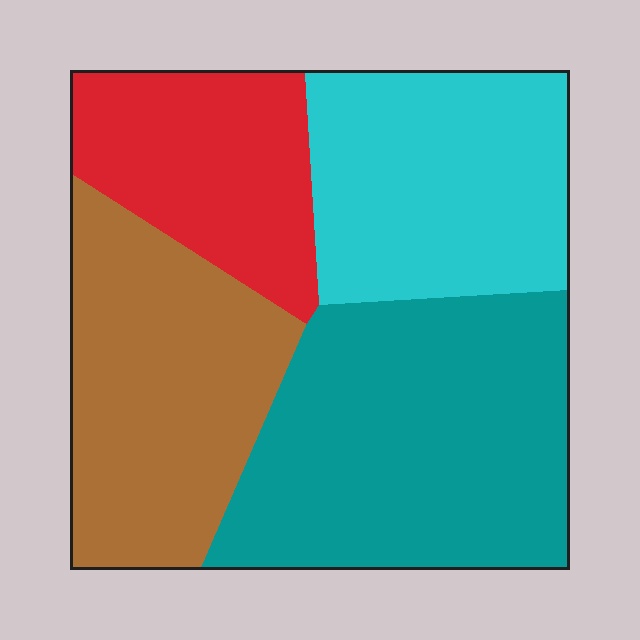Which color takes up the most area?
Teal, at roughly 35%.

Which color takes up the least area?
Red, at roughly 15%.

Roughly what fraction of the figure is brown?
Brown takes up between a quarter and a half of the figure.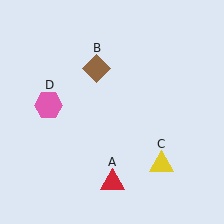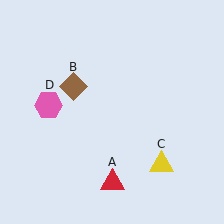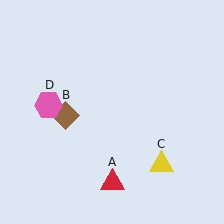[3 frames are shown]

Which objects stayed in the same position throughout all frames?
Red triangle (object A) and yellow triangle (object C) and pink hexagon (object D) remained stationary.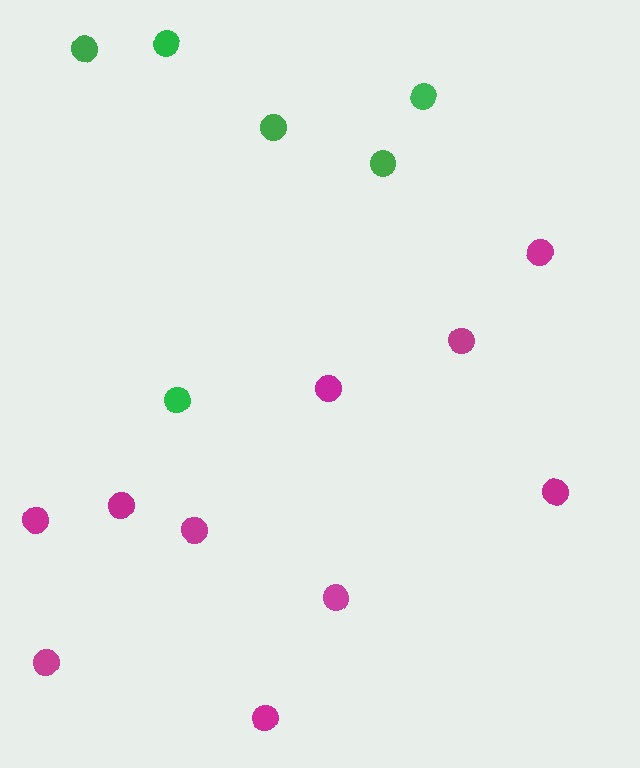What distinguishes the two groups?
There are 2 groups: one group of green circles (6) and one group of magenta circles (10).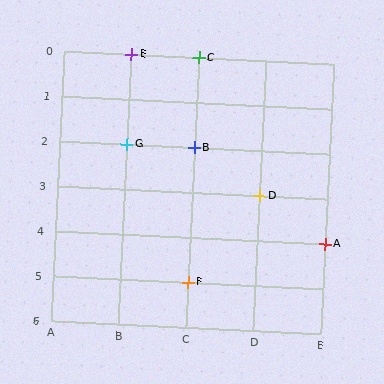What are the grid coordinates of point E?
Point E is at grid coordinates (B, 0).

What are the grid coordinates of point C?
Point C is at grid coordinates (C, 0).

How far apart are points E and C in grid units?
Points E and C are 1 column apart.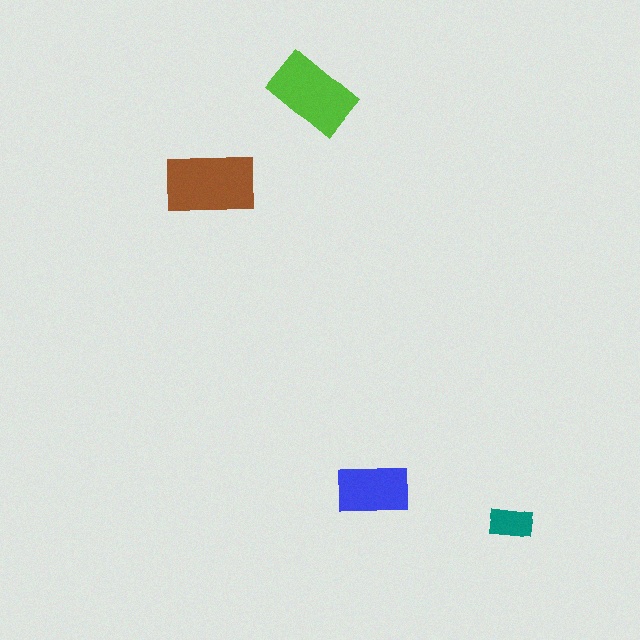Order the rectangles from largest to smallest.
the brown one, the lime one, the blue one, the teal one.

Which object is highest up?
The lime rectangle is topmost.